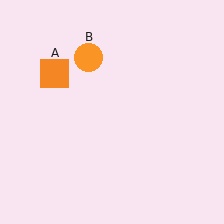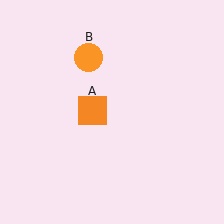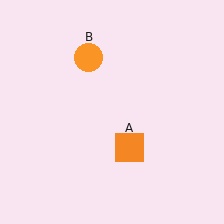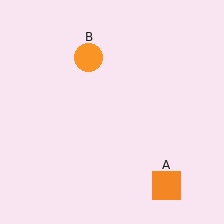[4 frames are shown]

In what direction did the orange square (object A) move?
The orange square (object A) moved down and to the right.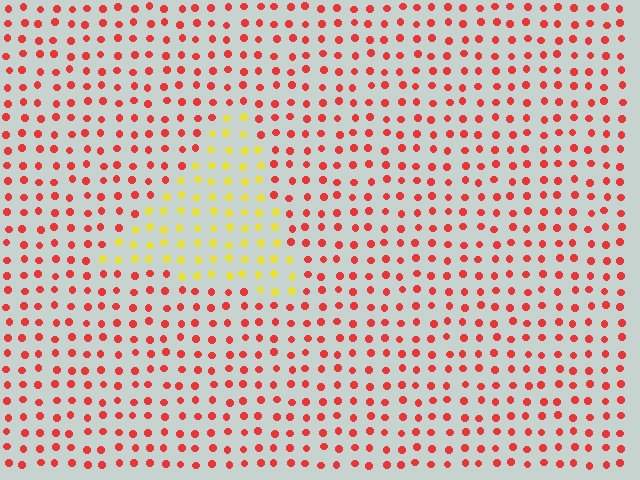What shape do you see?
I see a triangle.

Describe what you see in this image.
The image is filled with small red elements in a uniform arrangement. A triangle-shaped region is visible where the elements are tinted to a slightly different hue, forming a subtle color boundary.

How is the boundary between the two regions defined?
The boundary is defined purely by a slight shift in hue (about 59 degrees). Spacing, size, and orientation are identical on both sides.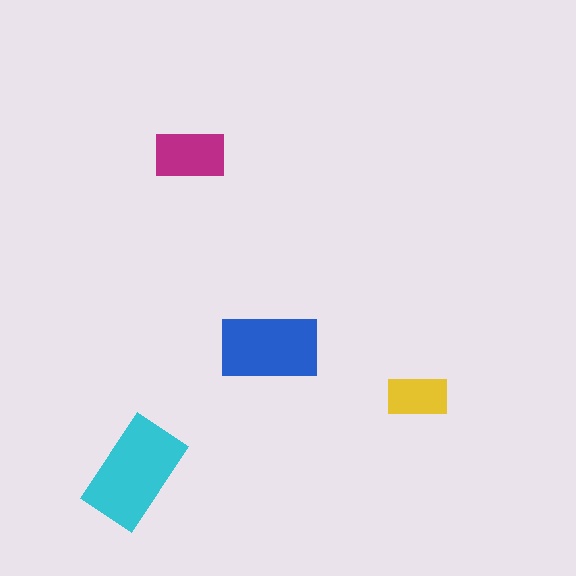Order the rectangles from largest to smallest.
the cyan one, the blue one, the magenta one, the yellow one.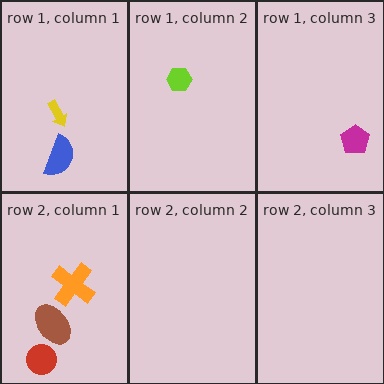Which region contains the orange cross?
The row 2, column 1 region.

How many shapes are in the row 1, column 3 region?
1.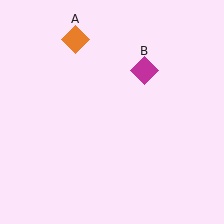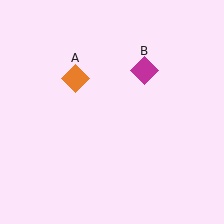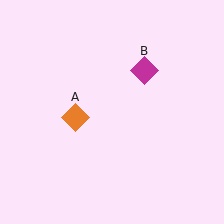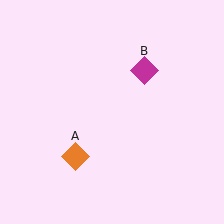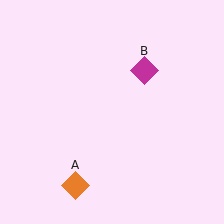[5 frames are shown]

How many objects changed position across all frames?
1 object changed position: orange diamond (object A).